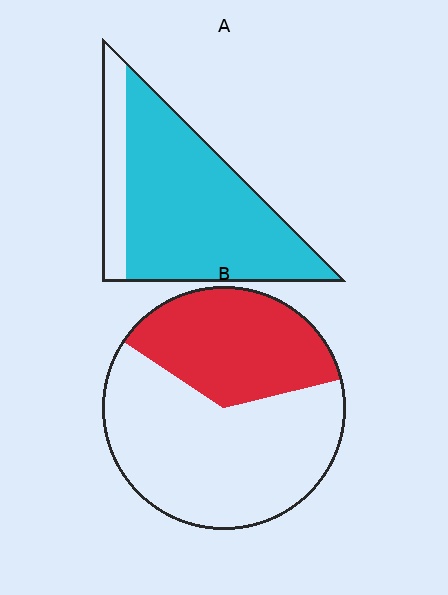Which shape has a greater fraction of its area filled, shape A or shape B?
Shape A.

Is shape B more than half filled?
No.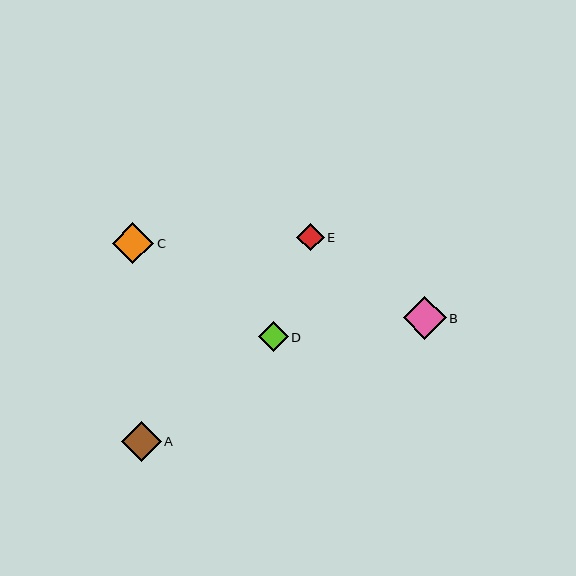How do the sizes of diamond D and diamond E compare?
Diamond D and diamond E are approximately the same size.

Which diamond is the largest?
Diamond B is the largest with a size of approximately 43 pixels.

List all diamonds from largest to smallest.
From largest to smallest: B, C, A, D, E.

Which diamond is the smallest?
Diamond E is the smallest with a size of approximately 27 pixels.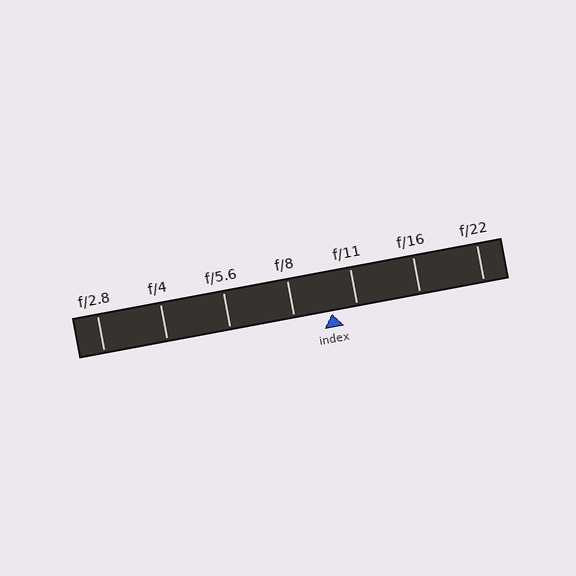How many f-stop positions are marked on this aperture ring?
There are 7 f-stop positions marked.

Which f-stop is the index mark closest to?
The index mark is closest to f/11.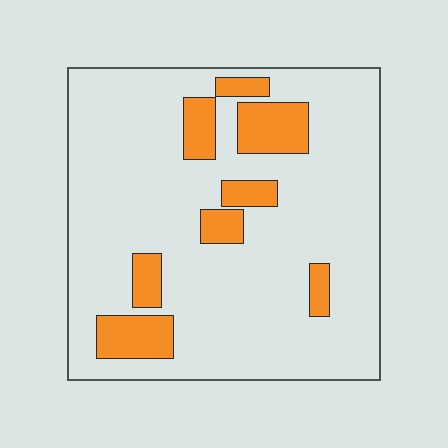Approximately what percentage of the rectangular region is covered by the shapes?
Approximately 15%.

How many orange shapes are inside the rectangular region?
8.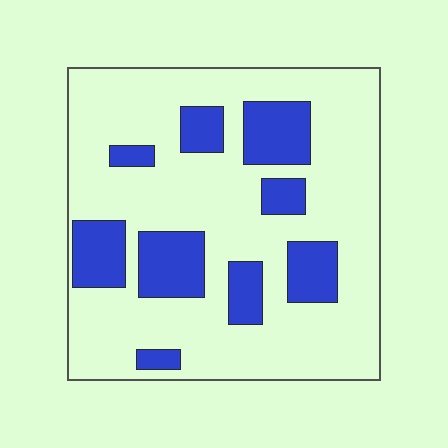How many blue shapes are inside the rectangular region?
9.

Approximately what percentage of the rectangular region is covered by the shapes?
Approximately 25%.